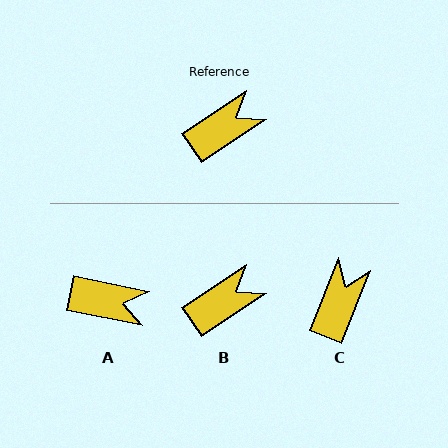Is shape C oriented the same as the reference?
No, it is off by about 35 degrees.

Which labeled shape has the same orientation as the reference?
B.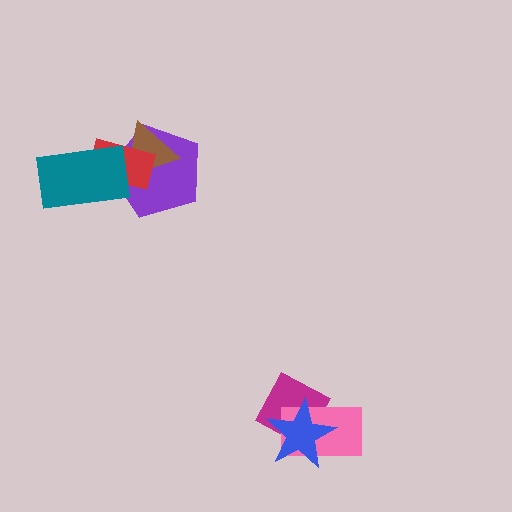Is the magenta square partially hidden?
Yes, it is partially covered by another shape.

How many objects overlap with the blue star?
2 objects overlap with the blue star.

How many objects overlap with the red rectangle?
3 objects overlap with the red rectangle.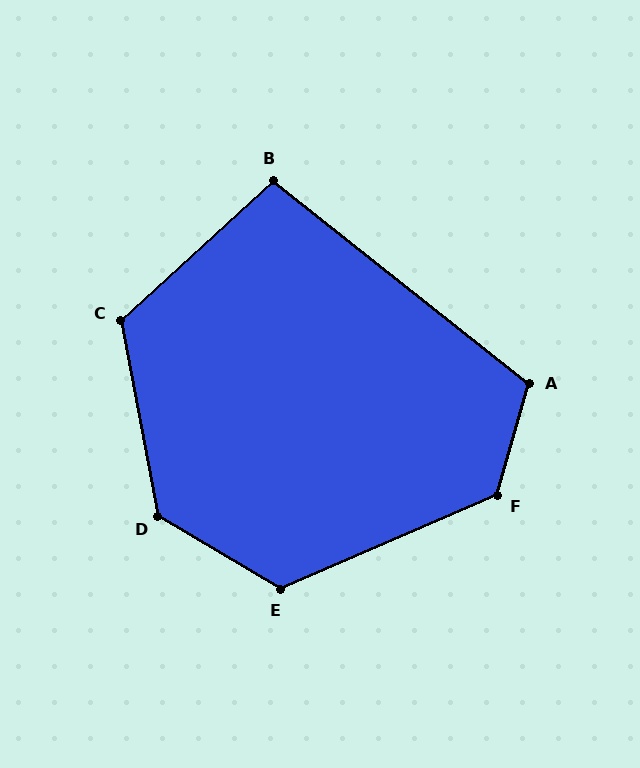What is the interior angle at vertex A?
Approximately 113 degrees (obtuse).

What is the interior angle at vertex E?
Approximately 126 degrees (obtuse).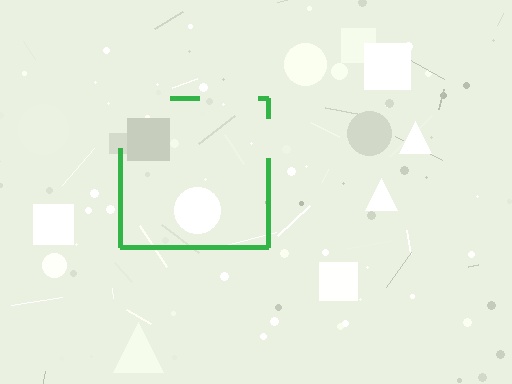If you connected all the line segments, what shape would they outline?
They would outline a square.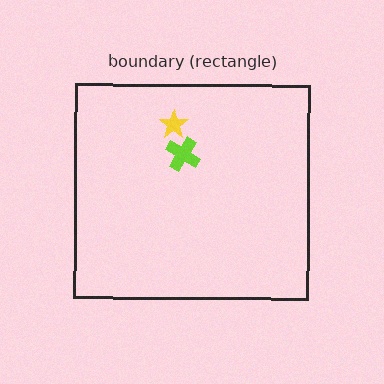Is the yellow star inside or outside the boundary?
Inside.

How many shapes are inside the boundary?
2 inside, 0 outside.